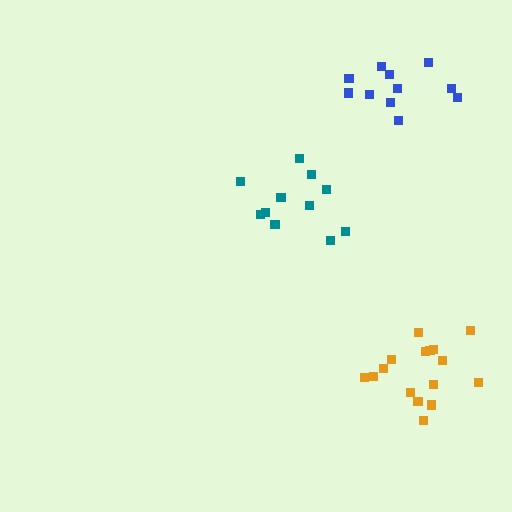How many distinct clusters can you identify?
There are 3 distinct clusters.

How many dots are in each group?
Group 1: 11 dots, Group 2: 11 dots, Group 3: 16 dots (38 total).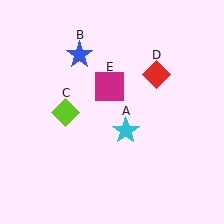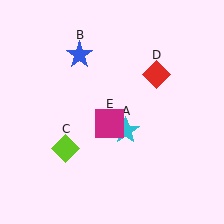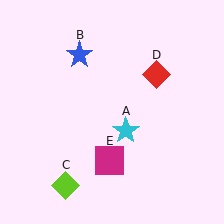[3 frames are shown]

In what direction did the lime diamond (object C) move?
The lime diamond (object C) moved down.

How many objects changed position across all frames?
2 objects changed position: lime diamond (object C), magenta square (object E).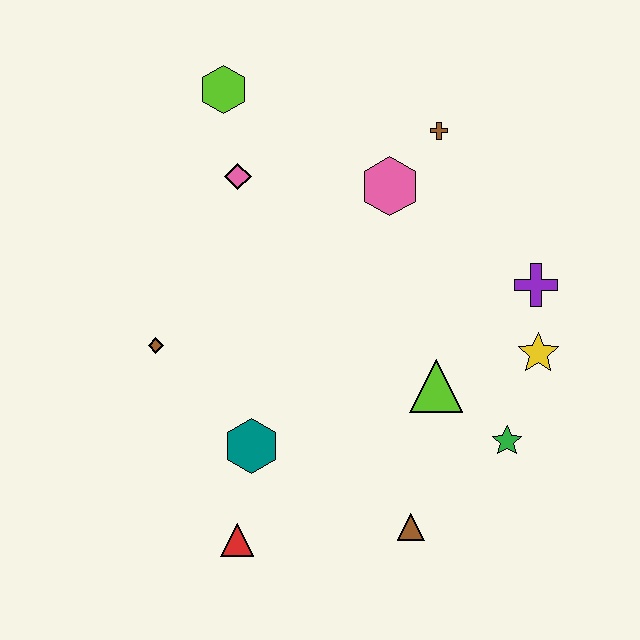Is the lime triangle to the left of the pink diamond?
No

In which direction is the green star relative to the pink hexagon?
The green star is below the pink hexagon.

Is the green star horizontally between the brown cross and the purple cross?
Yes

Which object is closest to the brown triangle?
The green star is closest to the brown triangle.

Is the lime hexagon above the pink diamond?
Yes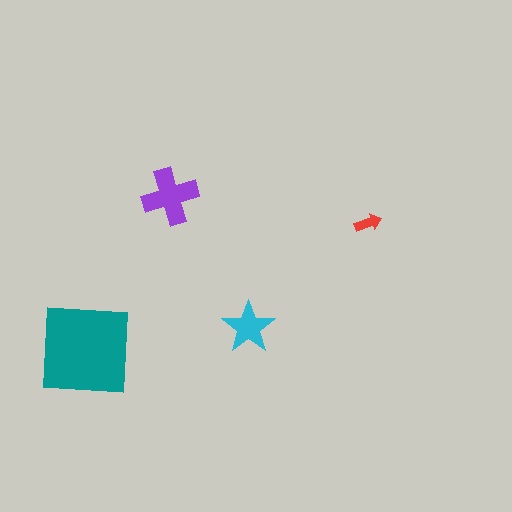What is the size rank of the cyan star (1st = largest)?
3rd.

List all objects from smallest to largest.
The red arrow, the cyan star, the purple cross, the teal square.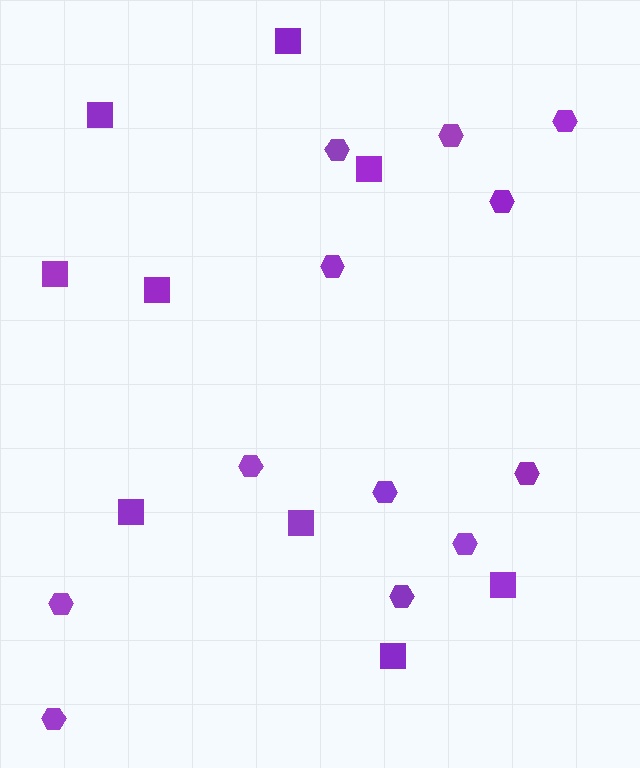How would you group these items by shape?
There are 2 groups: one group of squares (9) and one group of hexagons (12).